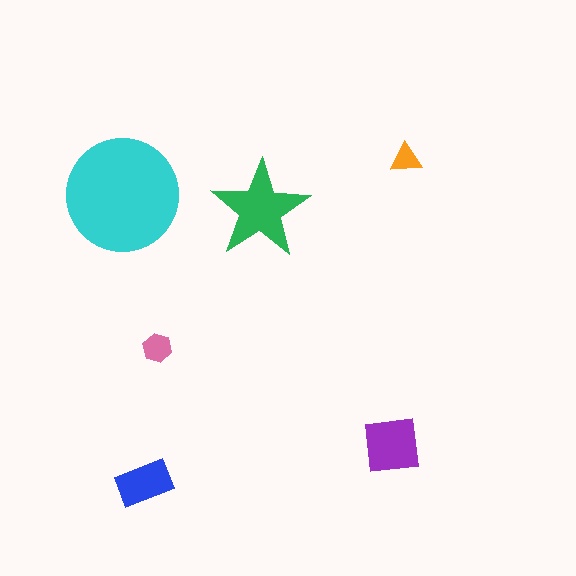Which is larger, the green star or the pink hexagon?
The green star.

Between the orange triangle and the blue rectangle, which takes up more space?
The blue rectangle.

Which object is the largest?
The cyan circle.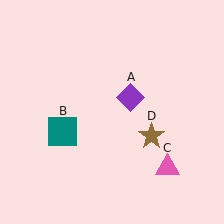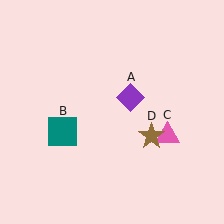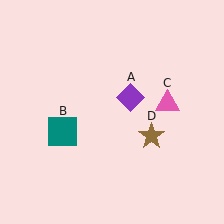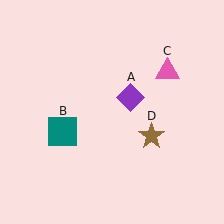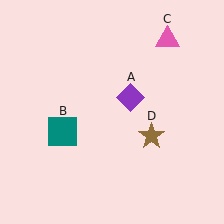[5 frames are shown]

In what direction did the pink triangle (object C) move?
The pink triangle (object C) moved up.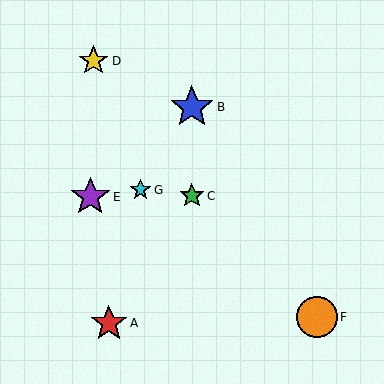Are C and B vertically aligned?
Yes, both are at x≈192.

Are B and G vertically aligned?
No, B is at x≈192 and G is at x≈141.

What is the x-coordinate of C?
Object C is at x≈192.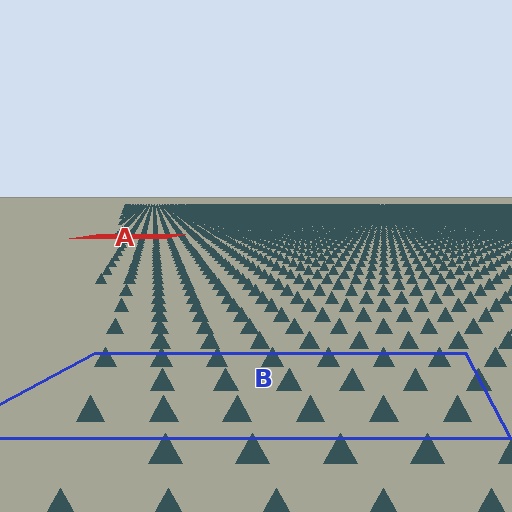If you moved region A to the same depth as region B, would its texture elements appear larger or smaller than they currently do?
They would appear larger. At a closer depth, the same texture elements are projected at a bigger on-screen size.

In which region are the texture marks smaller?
The texture marks are smaller in region A, because it is farther away.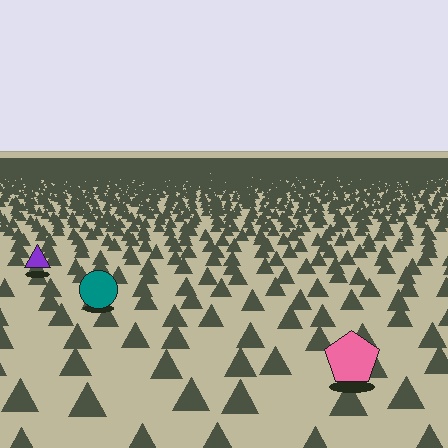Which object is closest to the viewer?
The pink pentagon is closest. The texture marks near it are larger and more spread out.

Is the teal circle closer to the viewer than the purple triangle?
Yes. The teal circle is closer — you can tell from the texture gradient: the ground texture is coarser near it.